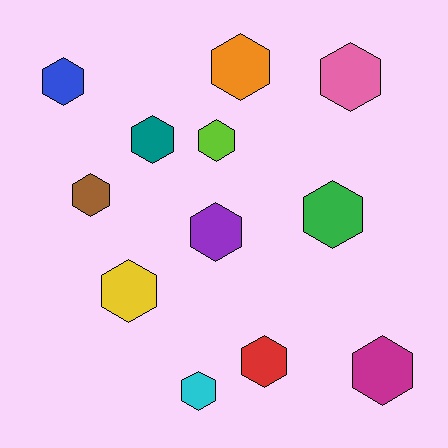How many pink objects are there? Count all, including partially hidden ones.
There is 1 pink object.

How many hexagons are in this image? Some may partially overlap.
There are 12 hexagons.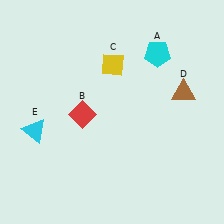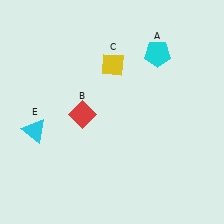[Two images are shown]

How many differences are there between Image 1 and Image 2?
There is 1 difference between the two images.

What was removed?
The brown triangle (D) was removed in Image 2.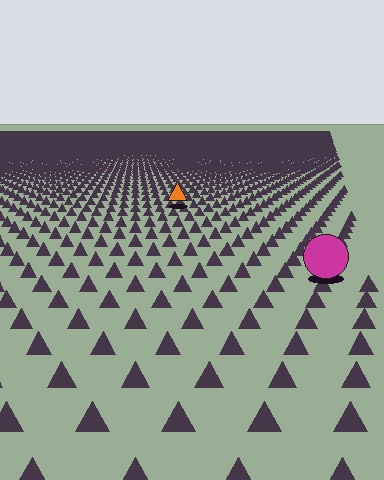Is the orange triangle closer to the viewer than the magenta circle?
No. The magenta circle is closer — you can tell from the texture gradient: the ground texture is coarser near it.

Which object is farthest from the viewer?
The orange triangle is farthest from the viewer. It appears smaller and the ground texture around it is denser.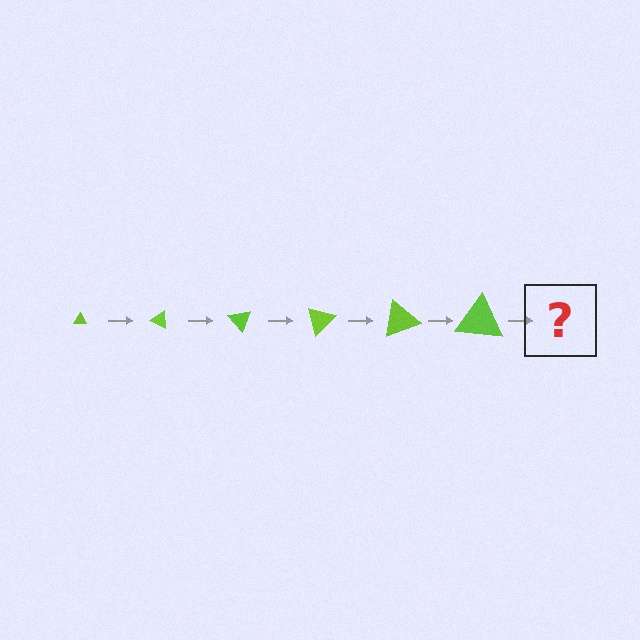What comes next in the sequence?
The next element should be a triangle, larger than the previous one and rotated 150 degrees from the start.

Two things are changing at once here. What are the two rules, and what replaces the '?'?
The two rules are that the triangle grows larger each step and it rotates 25 degrees each step. The '?' should be a triangle, larger than the previous one and rotated 150 degrees from the start.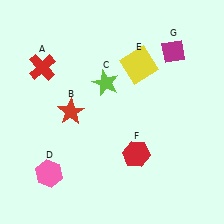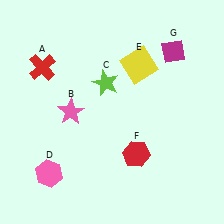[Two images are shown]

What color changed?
The star (B) changed from red in Image 1 to pink in Image 2.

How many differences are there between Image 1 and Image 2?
There is 1 difference between the two images.